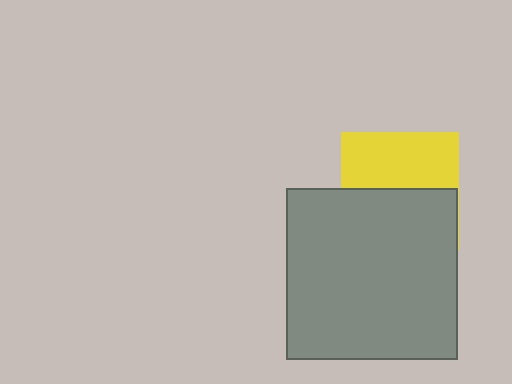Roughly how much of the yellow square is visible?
About half of it is visible (roughly 48%).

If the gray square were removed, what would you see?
You would see the complete yellow square.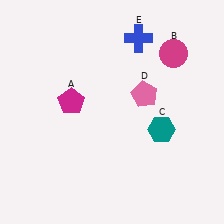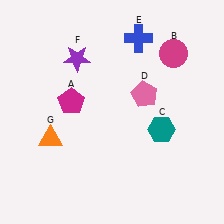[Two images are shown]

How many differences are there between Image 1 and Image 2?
There are 2 differences between the two images.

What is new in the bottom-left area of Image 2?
An orange triangle (G) was added in the bottom-left area of Image 2.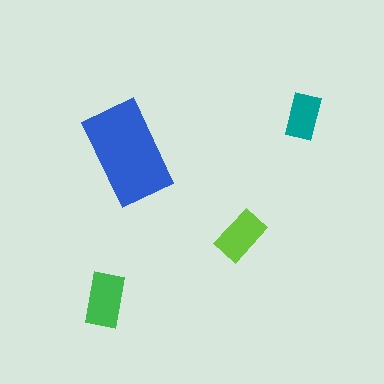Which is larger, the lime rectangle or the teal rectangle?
The lime one.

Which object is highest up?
The teal rectangle is topmost.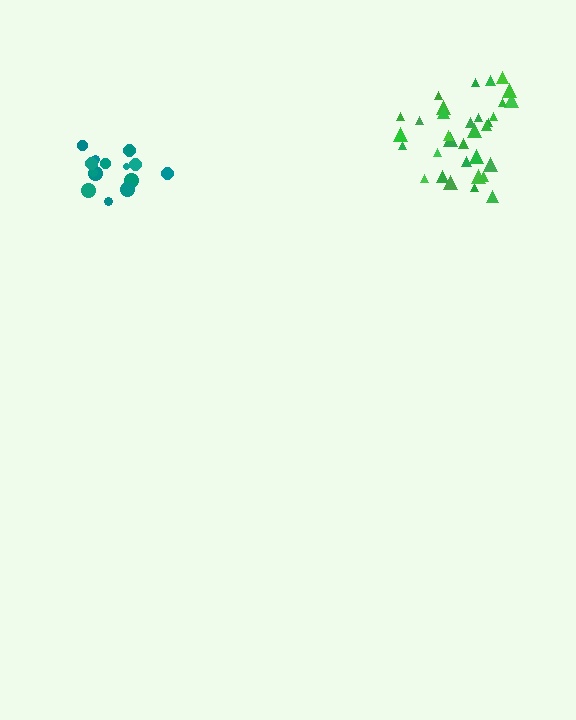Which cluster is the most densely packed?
Green.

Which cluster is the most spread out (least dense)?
Teal.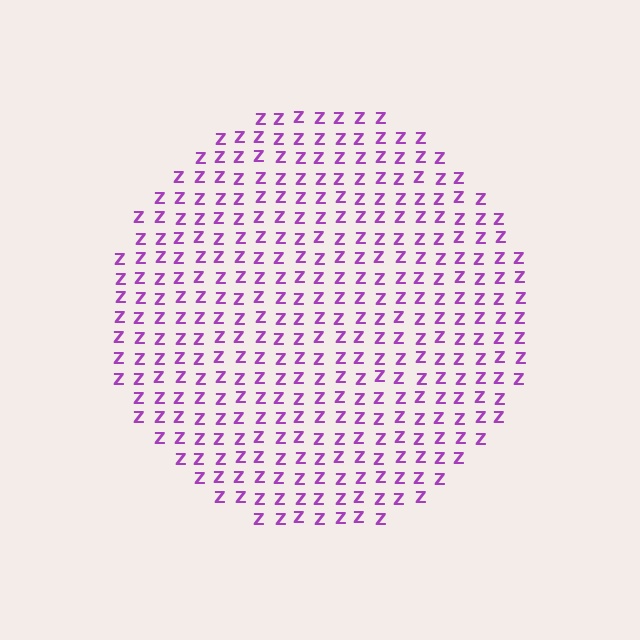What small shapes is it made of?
It is made of small letter Z's.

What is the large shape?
The large shape is a circle.